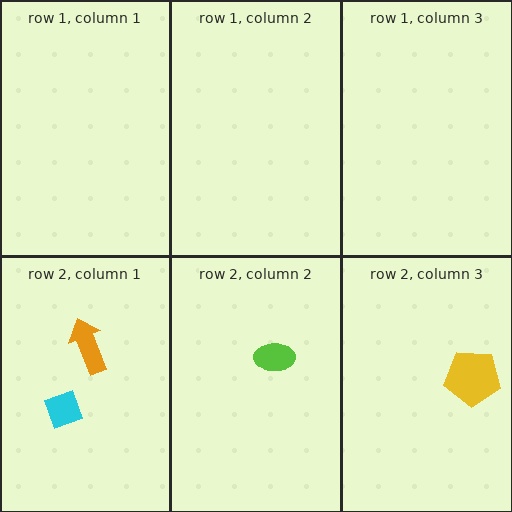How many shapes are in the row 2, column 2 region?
1.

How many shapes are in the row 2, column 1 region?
2.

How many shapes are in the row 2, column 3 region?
1.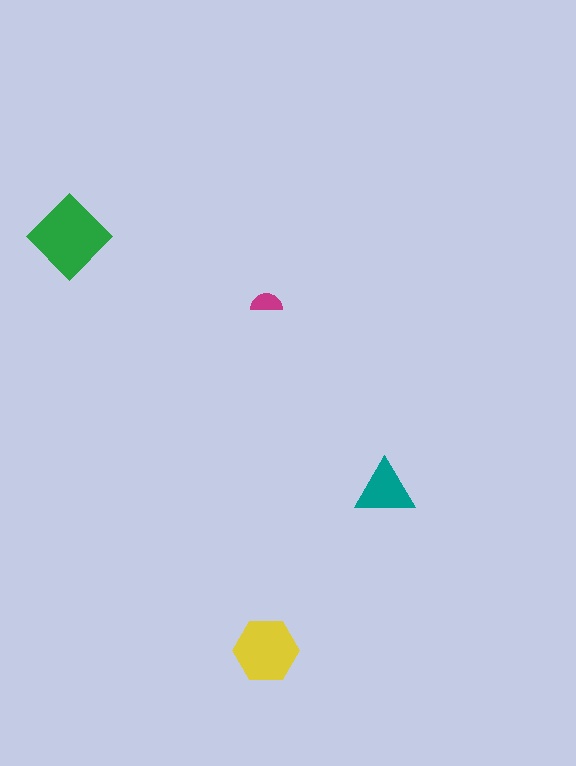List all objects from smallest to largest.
The magenta semicircle, the teal triangle, the yellow hexagon, the green diamond.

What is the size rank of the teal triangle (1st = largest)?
3rd.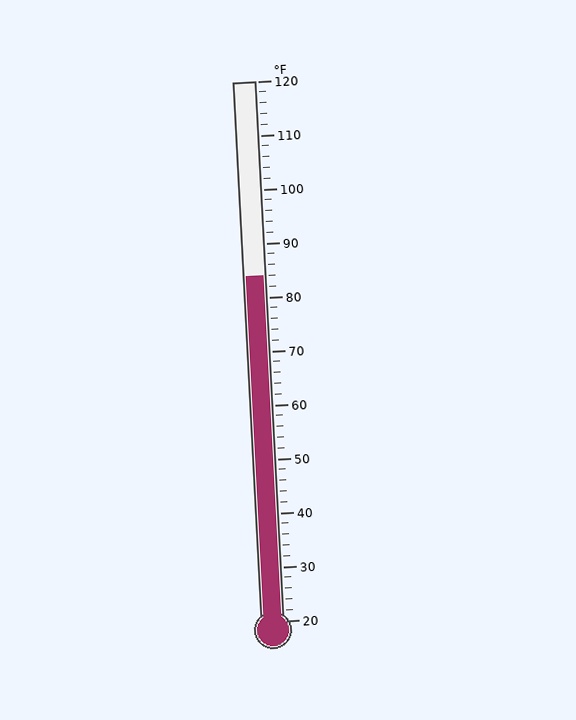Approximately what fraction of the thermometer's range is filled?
The thermometer is filled to approximately 65% of its range.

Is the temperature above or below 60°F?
The temperature is above 60°F.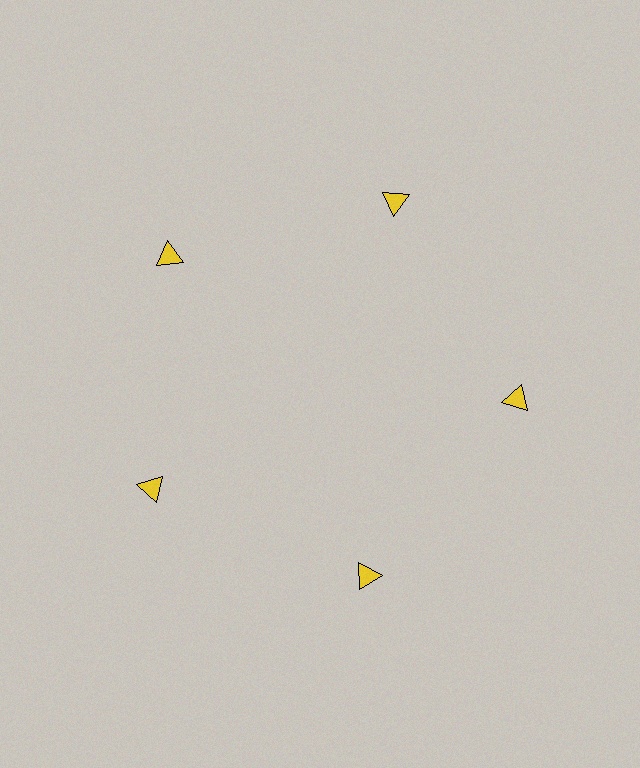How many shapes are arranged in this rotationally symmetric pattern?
There are 5 shapes, arranged in 5 groups of 1.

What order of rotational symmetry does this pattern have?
This pattern has 5-fold rotational symmetry.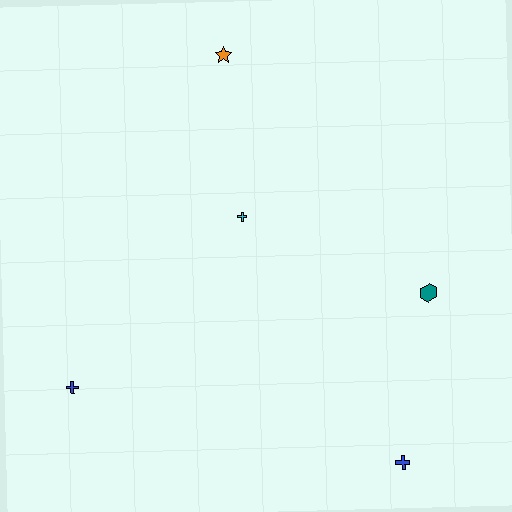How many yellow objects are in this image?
There are no yellow objects.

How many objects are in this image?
There are 5 objects.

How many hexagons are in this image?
There is 1 hexagon.